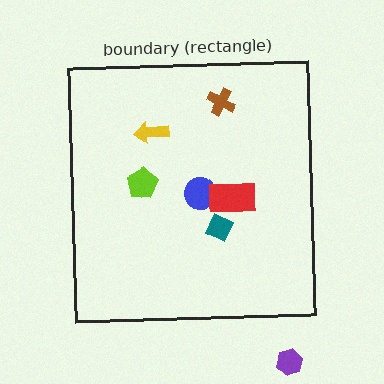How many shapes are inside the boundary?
6 inside, 1 outside.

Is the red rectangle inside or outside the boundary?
Inside.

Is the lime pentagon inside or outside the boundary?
Inside.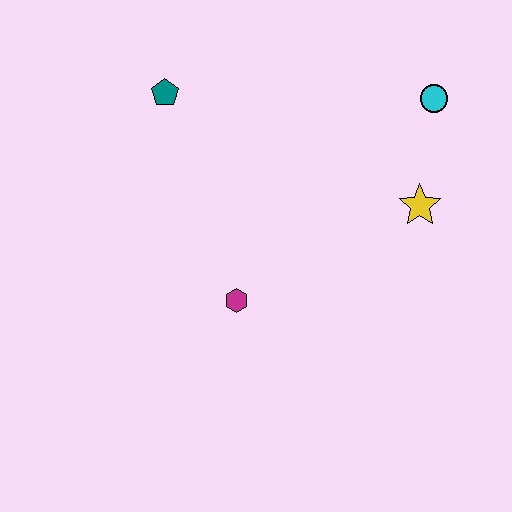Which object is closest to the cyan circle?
The yellow star is closest to the cyan circle.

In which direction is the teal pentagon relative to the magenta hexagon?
The teal pentagon is above the magenta hexagon.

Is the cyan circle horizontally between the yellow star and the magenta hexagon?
No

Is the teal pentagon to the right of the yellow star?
No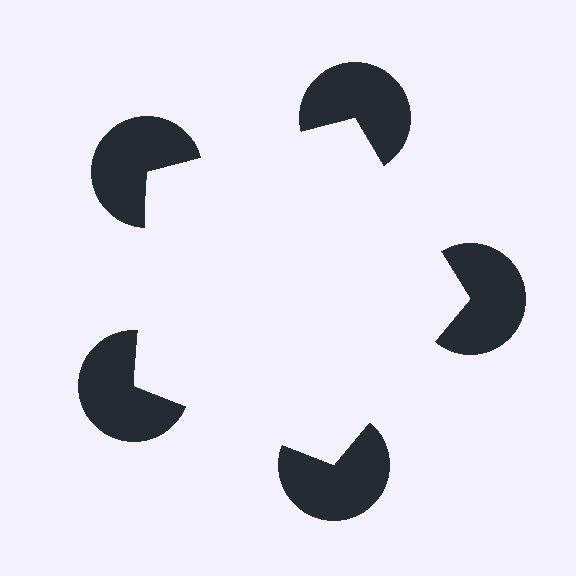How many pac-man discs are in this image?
There are 5 — one at each vertex of the illusory pentagon.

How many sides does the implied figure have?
5 sides.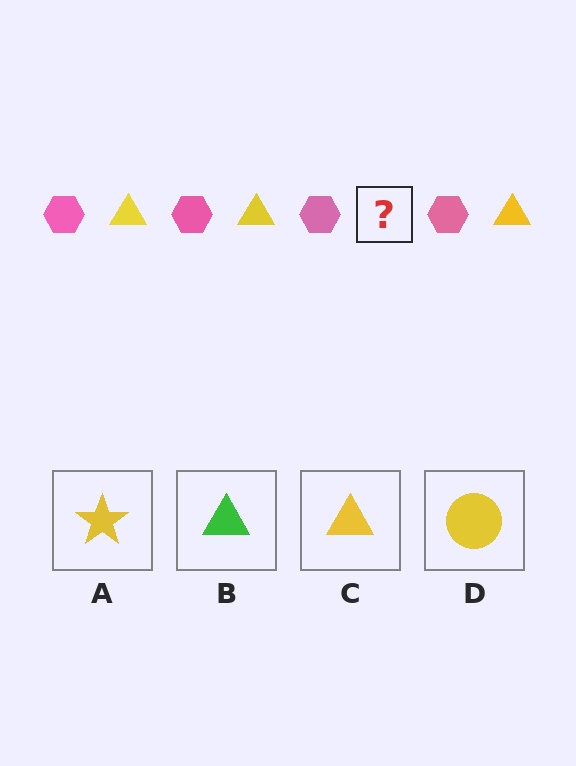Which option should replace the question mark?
Option C.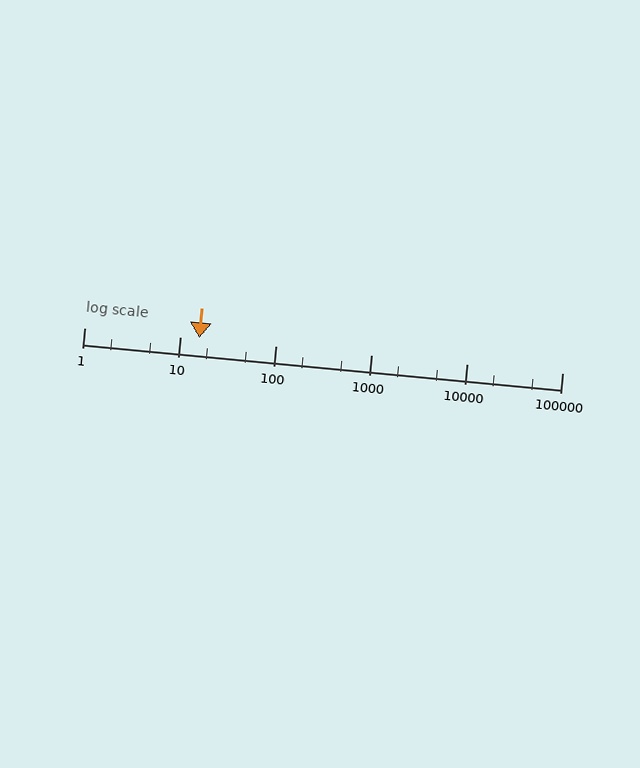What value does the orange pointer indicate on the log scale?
The pointer indicates approximately 16.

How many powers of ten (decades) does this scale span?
The scale spans 5 decades, from 1 to 100000.